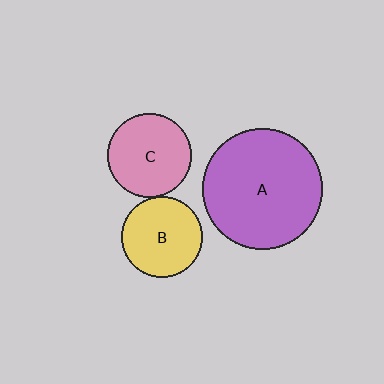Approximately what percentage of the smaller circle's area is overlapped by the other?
Approximately 5%.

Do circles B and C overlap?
Yes.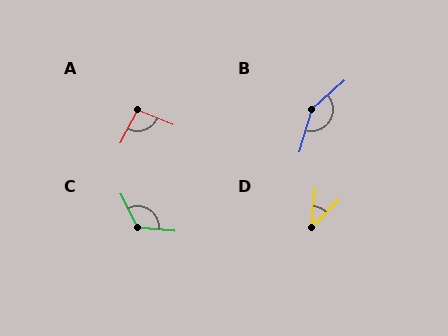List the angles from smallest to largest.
D (38°), A (95°), C (123°), B (149°).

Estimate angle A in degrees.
Approximately 95 degrees.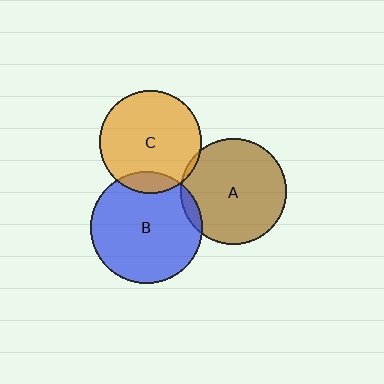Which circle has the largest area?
Circle B (blue).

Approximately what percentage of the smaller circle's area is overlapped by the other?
Approximately 5%.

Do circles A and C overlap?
Yes.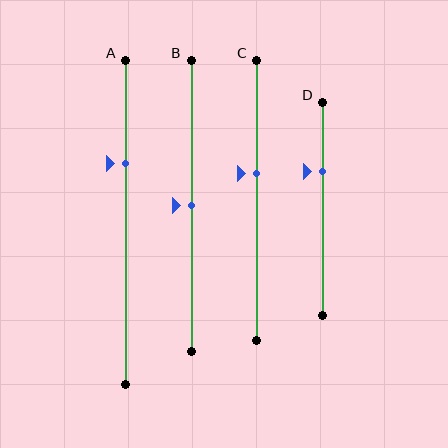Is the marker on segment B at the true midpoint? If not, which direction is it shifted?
Yes, the marker on segment B is at the true midpoint.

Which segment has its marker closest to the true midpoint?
Segment B has its marker closest to the true midpoint.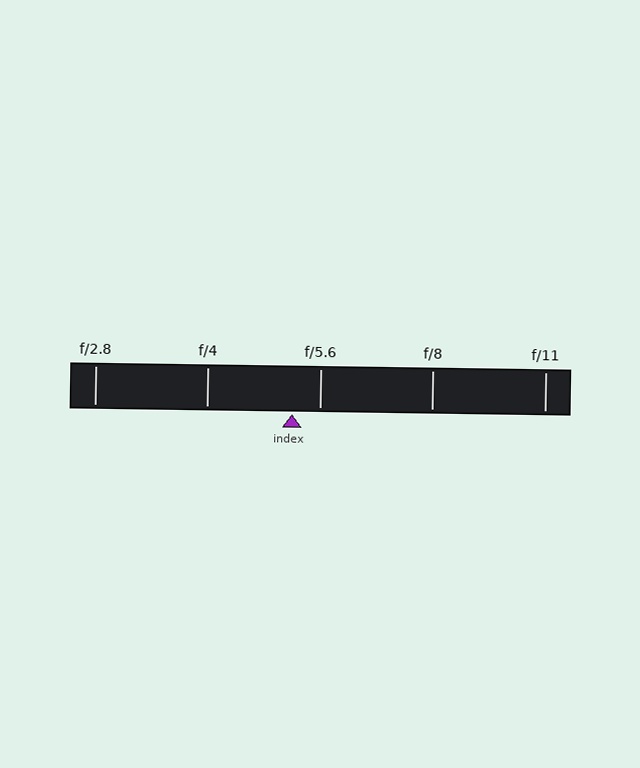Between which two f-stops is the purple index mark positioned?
The index mark is between f/4 and f/5.6.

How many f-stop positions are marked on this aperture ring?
There are 5 f-stop positions marked.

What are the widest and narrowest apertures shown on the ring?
The widest aperture shown is f/2.8 and the narrowest is f/11.